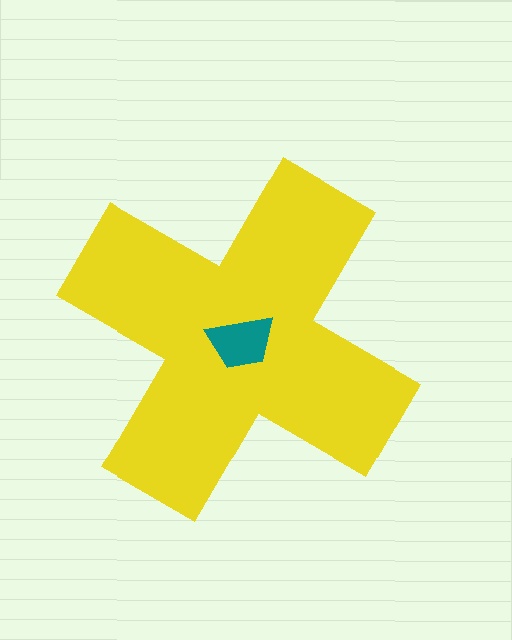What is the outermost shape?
The yellow cross.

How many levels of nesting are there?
2.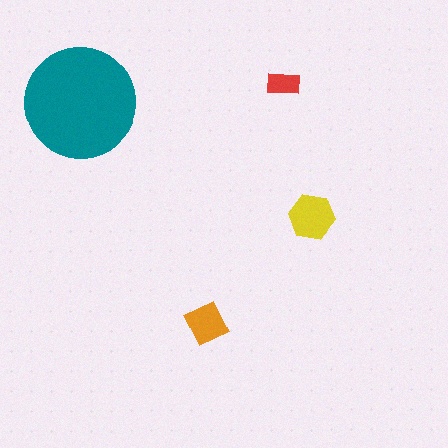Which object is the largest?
The teal circle.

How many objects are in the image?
There are 4 objects in the image.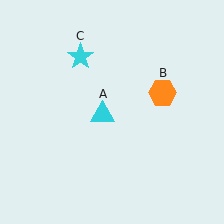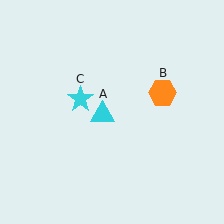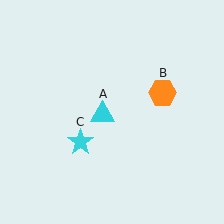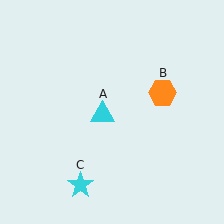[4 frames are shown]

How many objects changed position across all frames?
1 object changed position: cyan star (object C).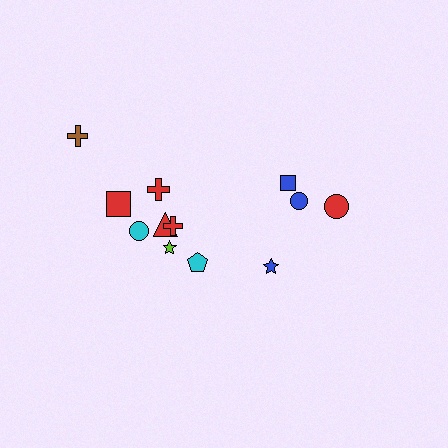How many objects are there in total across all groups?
There are 12 objects.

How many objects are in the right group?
There are 4 objects.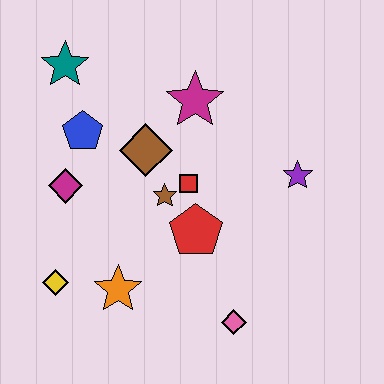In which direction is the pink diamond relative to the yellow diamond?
The pink diamond is to the right of the yellow diamond.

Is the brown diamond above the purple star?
Yes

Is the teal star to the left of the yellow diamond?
No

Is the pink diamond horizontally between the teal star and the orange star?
No